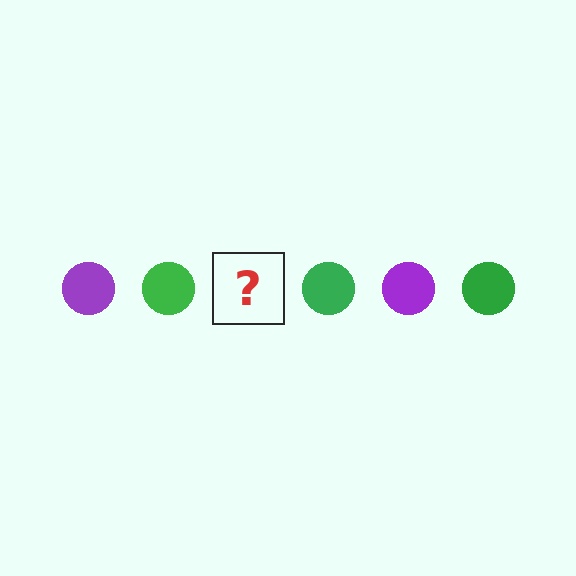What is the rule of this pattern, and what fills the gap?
The rule is that the pattern cycles through purple, green circles. The gap should be filled with a purple circle.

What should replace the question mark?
The question mark should be replaced with a purple circle.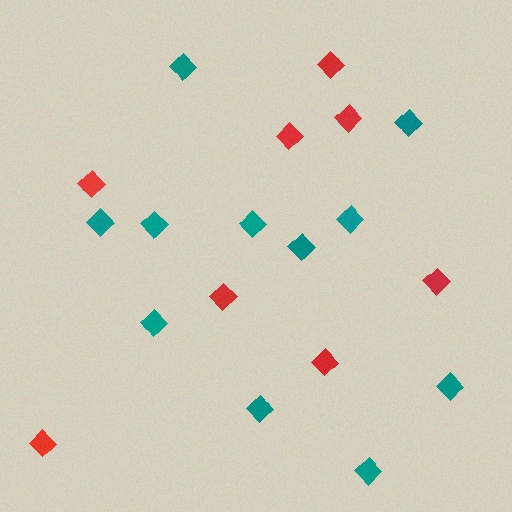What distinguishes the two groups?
There are 2 groups: one group of red diamonds (8) and one group of teal diamonds (11).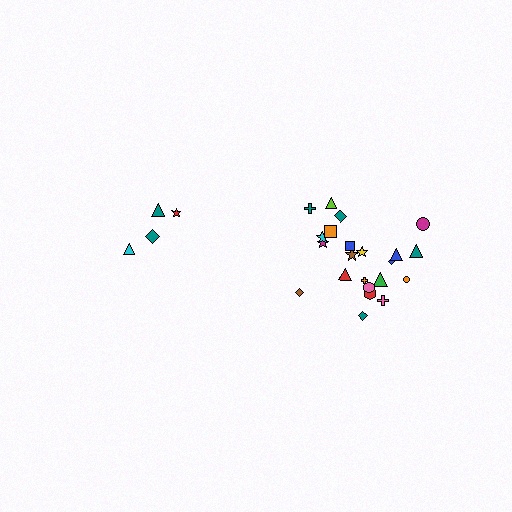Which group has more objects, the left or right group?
The right group.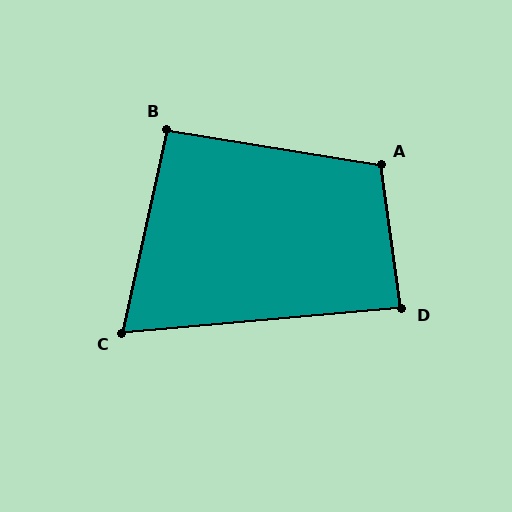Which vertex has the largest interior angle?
A, at approximately 107 degrees.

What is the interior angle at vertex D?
Approximately 87 degrees (approximately right).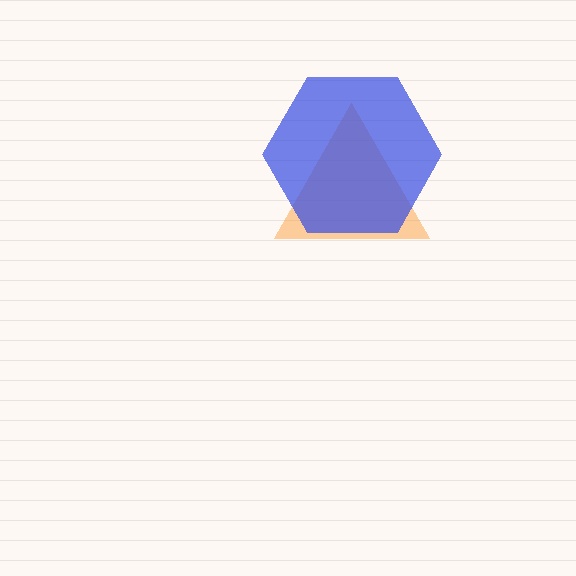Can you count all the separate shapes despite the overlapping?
Yes, there are 2 separate shapes.